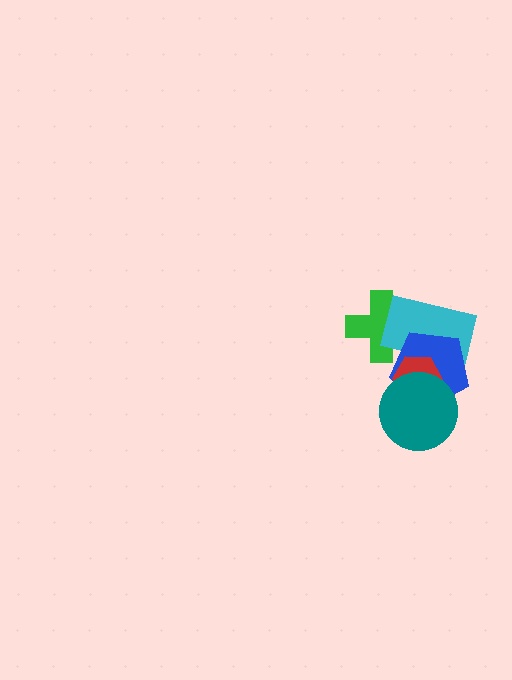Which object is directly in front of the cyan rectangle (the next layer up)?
The blue pentagon is directly in front of the cyan rectangle.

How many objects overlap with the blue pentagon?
4 objects overlap with the blue pentagon.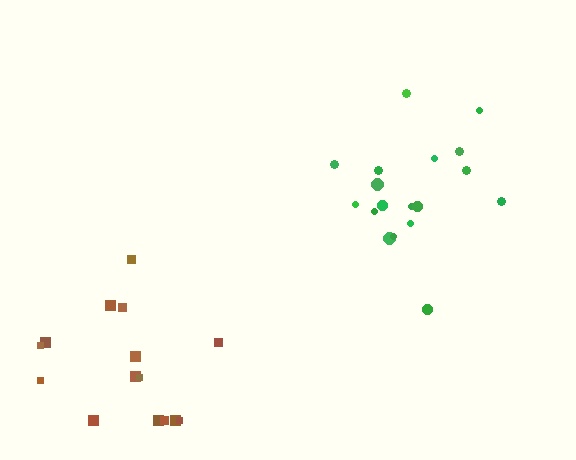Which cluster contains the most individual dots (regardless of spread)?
Green (18).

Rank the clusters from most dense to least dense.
green, brown.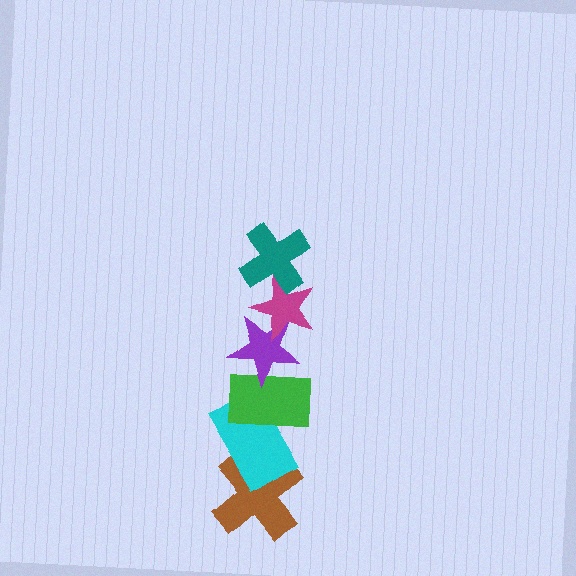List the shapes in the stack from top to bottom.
From top to bottom: the teal cross, the magenta star, the purple star, the green rectangle, the cyan rectangle, the brown cross.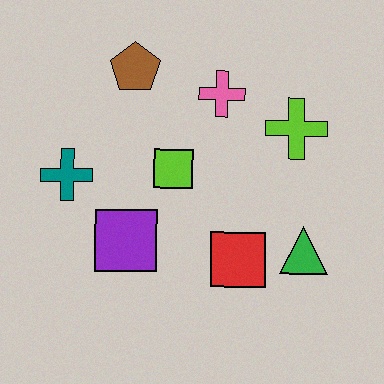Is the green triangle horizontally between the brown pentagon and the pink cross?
No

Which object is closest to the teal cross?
The purple square is closest to the teal cross.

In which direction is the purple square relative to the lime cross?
The purple square is to the left of the lime cross.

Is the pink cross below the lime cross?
No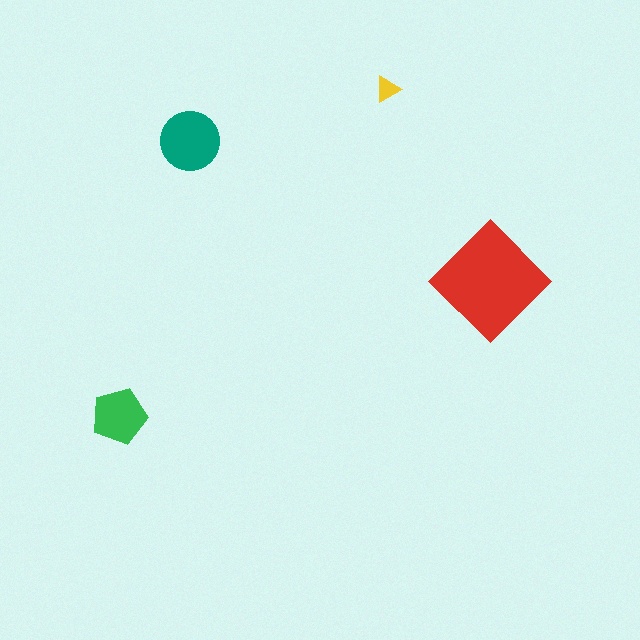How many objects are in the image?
There are 4 objects in the image.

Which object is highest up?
The yellow triangle is topmost.